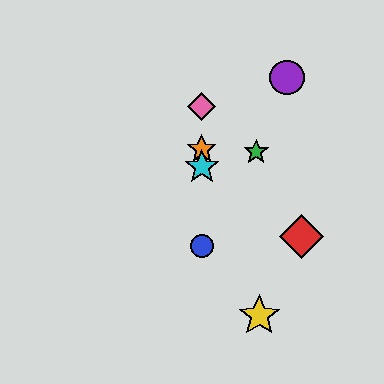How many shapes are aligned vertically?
4 shapes (the blue circle, the orange star, the cyan star, the pink diamond) are aligned vertically.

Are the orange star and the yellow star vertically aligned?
No, the orange star is at x≈202 and the yellow star is at x≈259.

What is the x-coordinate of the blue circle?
The blue circle is at x≈202.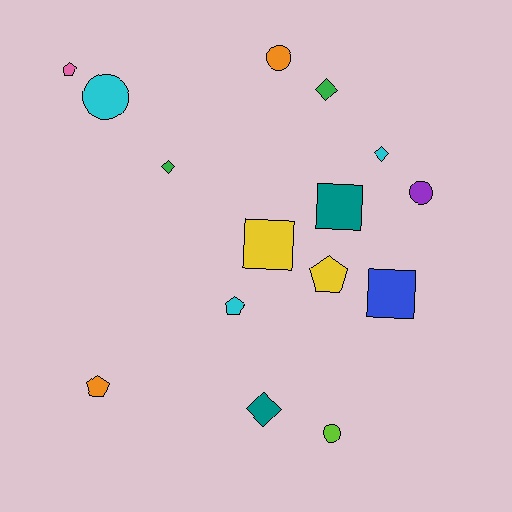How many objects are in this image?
There are 15 objects.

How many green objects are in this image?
There are 2 green objects.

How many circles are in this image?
There are 4 circles.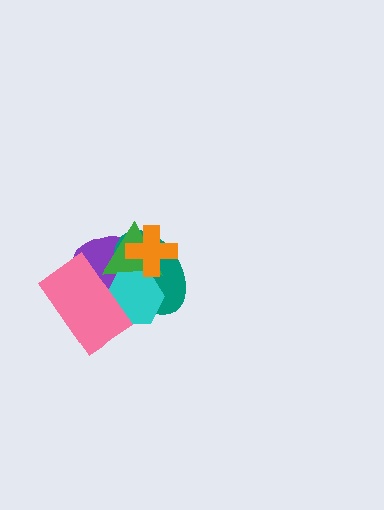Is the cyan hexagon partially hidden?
Yes, it is partially covered by another shape.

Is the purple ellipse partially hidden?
Yes, it is partially covered by another shape.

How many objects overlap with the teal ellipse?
5 objects overlap with the teal ellipse.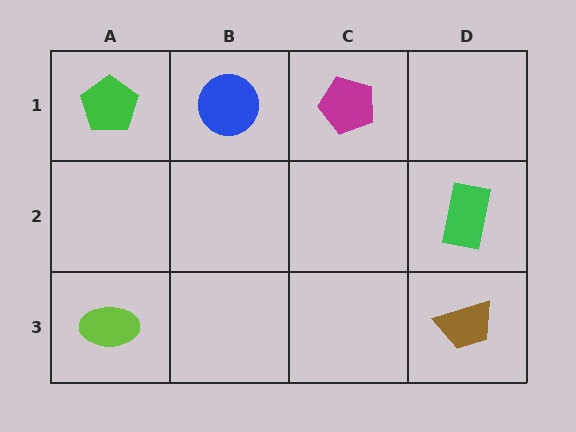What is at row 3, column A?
A lime ellipse.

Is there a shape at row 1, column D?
No, that cell is empty.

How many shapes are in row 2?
1 shape.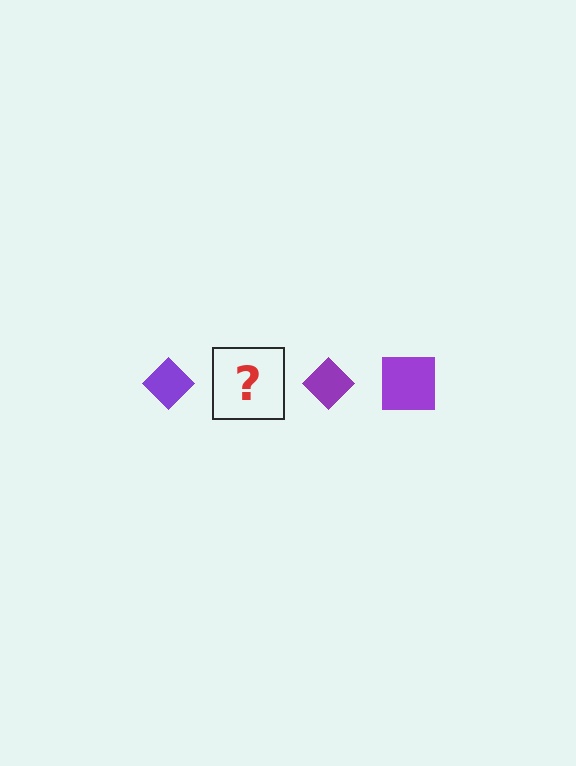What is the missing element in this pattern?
The missing element is a purple square.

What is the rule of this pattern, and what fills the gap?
The rule is that the pattern cycles through diamond, square shapes in purple. The gap should be filled with a purple square.